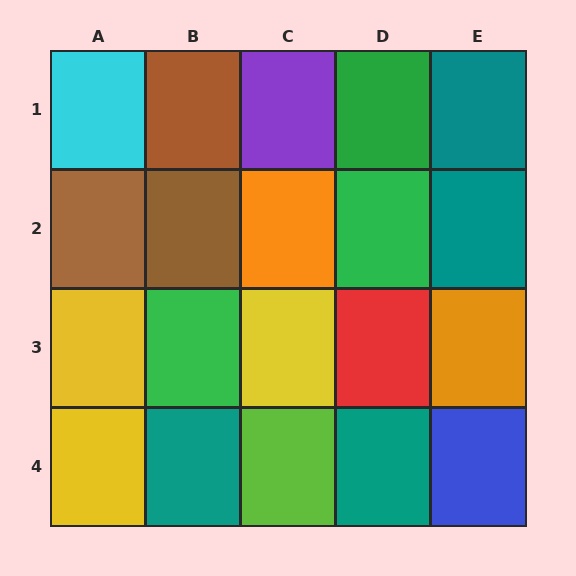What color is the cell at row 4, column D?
Teal.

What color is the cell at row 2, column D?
Green.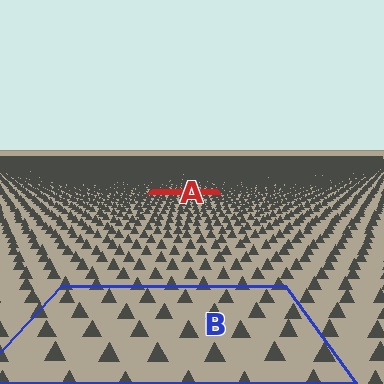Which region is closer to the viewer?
Region B is closer. The texture elements there are larger and more spread out.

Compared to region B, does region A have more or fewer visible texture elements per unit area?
Region A has more texture elements per unit area — they are packed more densely because it is farther away.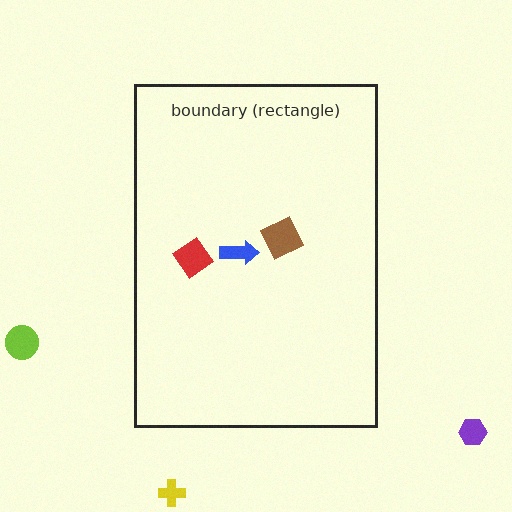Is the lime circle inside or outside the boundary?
Outside.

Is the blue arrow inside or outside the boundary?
Inside.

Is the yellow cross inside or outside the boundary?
Outside.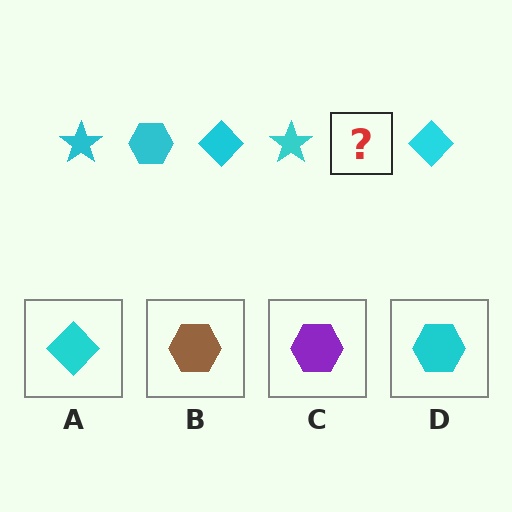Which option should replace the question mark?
Option D.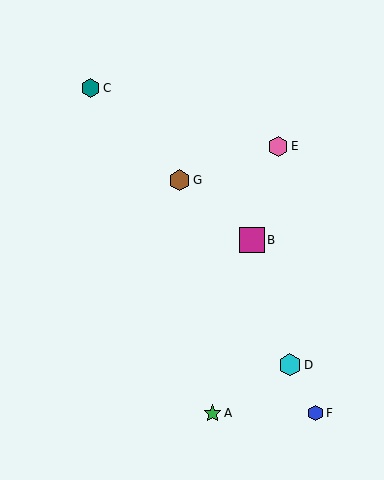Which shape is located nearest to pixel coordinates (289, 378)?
The cyan hexagon (labeled D) at (290, 365) is nearest to that location.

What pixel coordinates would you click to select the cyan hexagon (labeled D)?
Click at (290, 365) to select the cyan hexagon D.